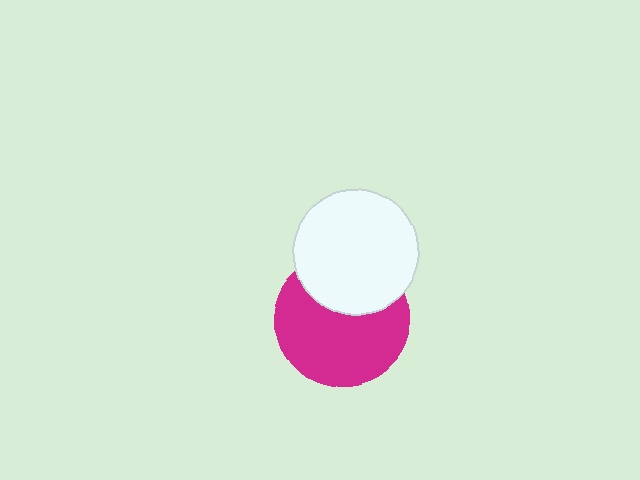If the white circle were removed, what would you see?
You would see the complete magenta circle.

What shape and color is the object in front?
The object in front is a white circle.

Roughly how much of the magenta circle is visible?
Most of it is visible (roughly 66%).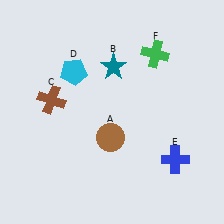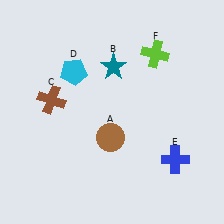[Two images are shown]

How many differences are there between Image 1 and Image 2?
There is 1 difference between the two images.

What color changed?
The cross (F) changed from green in Image 1 to lime in Image 2.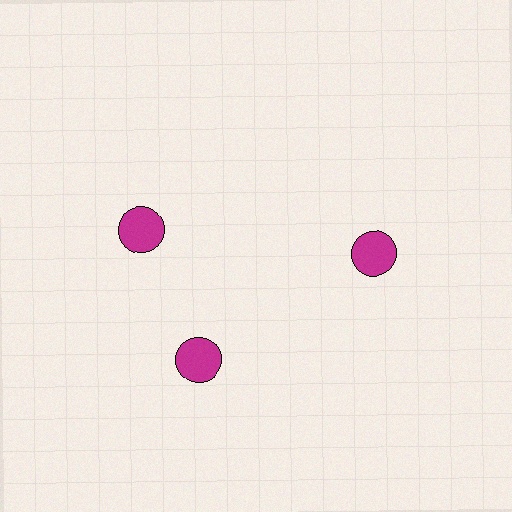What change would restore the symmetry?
The symmetry would be restored by rotating it back into even spacing with its neighbors so that all 3 circles sit at equal angles and equal distance from the center.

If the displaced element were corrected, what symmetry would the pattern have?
It would have 3-fold rotational symmetry — the pattern would map onto itself every 120 degrees.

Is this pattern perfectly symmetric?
No. The 3 magenta circles are arranged in a ring, but one element near the 11 o'clock position is rotated out of alignment along the ring, breaking the 3-fold rotational symmetry.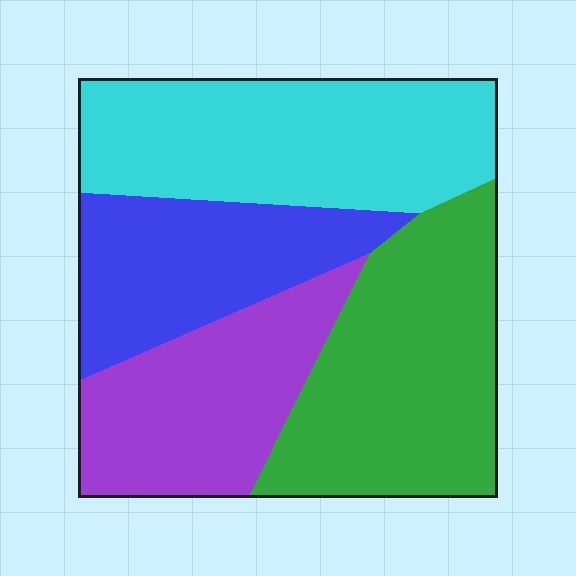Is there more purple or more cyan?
Cyan.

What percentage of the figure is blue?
Blue takes up about one fifth (1/5) of the figure.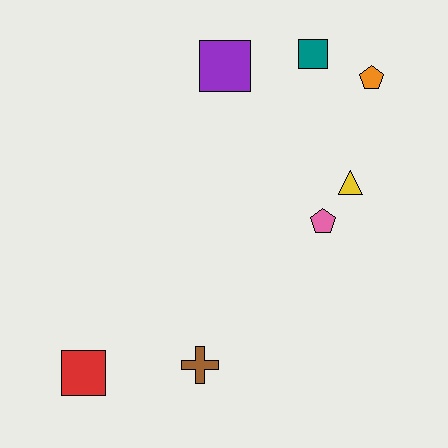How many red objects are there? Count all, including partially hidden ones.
There is 1 red object.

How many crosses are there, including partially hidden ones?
There is 1 cross.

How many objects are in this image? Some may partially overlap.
There are 7 objects.